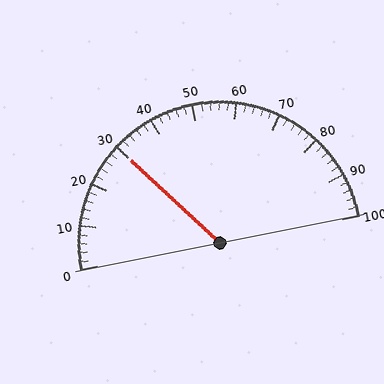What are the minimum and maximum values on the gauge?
The gauge ranges from 0 to 100.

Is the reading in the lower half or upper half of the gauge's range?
The reading is in the lower half of the range (0 to 100).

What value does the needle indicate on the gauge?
The needle indicates approximately 30.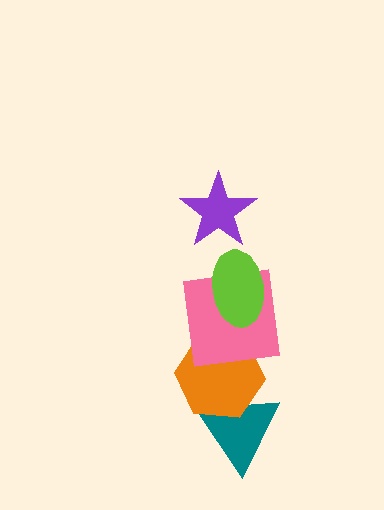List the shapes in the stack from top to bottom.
From top to bottom: the purple star, the lime ellipse, the pink square, the orange hexagon, the teal triangle.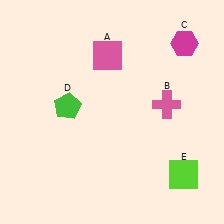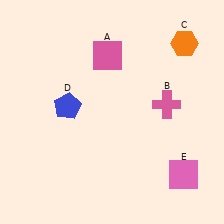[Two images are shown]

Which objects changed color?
C changed from magenta to orange. D changed from green to blue. E changed from lime to pink.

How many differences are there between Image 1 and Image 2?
There are 3 differences between the two images.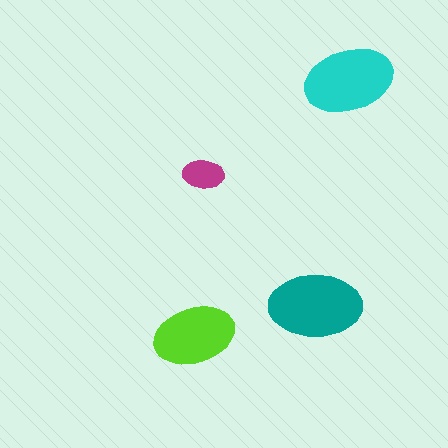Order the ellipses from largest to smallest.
the teal one, the cyan one, the lime one, the magenta one.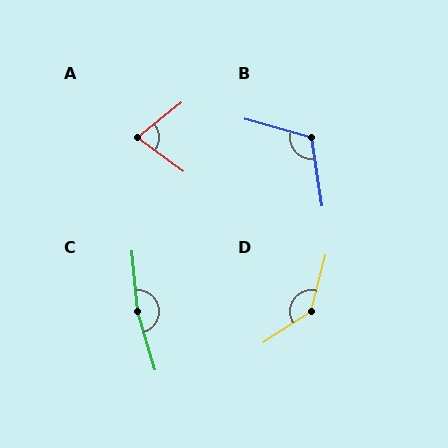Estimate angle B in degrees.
Approximately 115 degrees.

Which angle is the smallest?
A, at approximately 75 degrees.